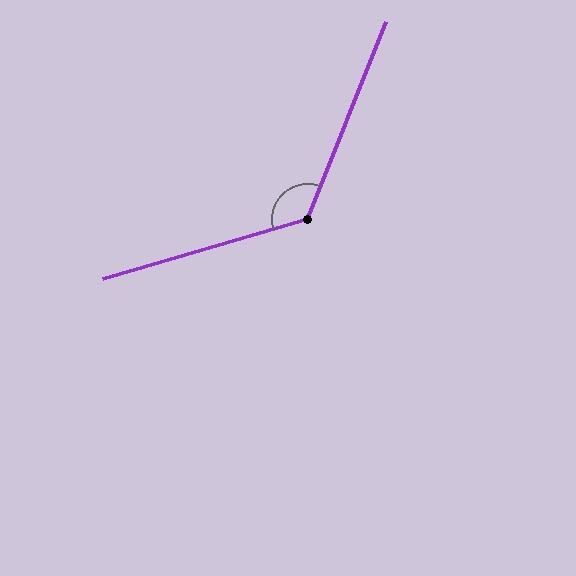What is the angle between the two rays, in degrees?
Approximately 128 degrees.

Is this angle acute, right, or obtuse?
It is obtuse.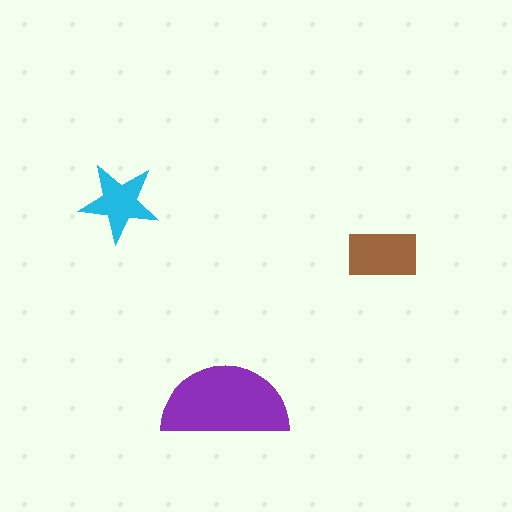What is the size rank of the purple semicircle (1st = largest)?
1st.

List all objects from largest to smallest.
The purple semicircle, the brown rectangle, the cyan star.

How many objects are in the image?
There are 3 objects in the image.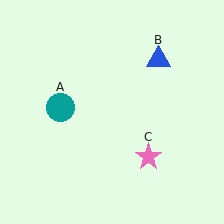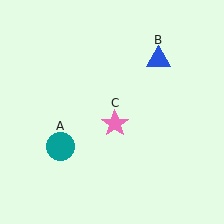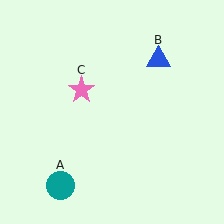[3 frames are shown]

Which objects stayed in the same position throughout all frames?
Blue triangle (object B) remained stationary.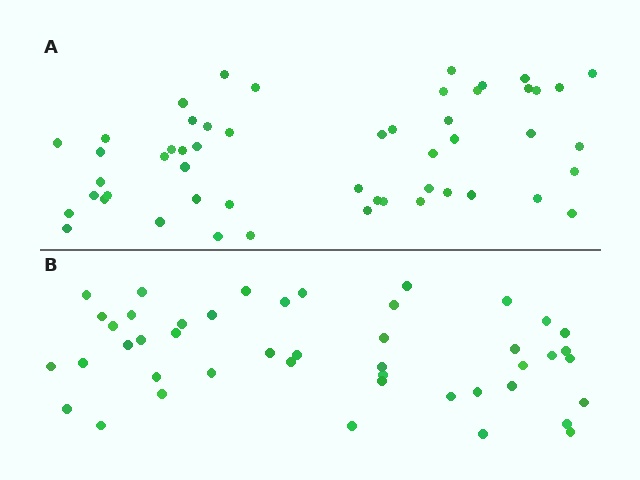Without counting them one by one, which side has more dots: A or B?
Region A (the top region) has more dots.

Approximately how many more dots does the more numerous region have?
Region A has roughly 8 or so more dots than region B.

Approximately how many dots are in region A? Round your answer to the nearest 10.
About 50 dots. (The exact count is 52, which rounds to 50.)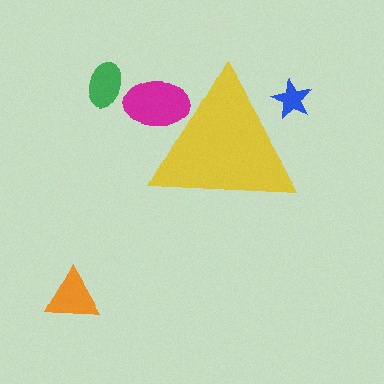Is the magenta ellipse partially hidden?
Yes, the magenta ellipse is partially hidden behind the yellow triangle.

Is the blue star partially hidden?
Yes, the blue star is partially hidden behind the yellow triangle.